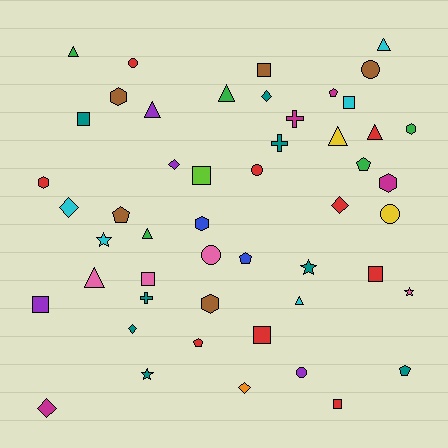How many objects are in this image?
There are 50 objects.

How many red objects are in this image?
There are 9 red objects.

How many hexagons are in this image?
There are 6 hexagons.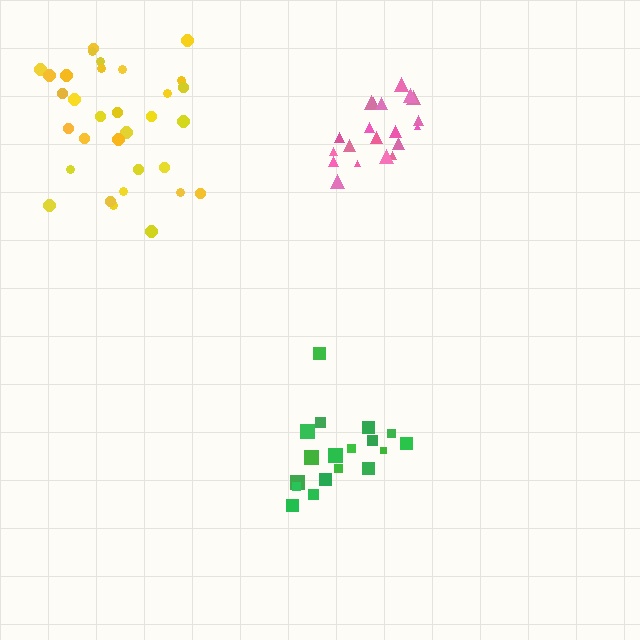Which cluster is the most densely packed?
Pink.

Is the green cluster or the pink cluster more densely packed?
Pink.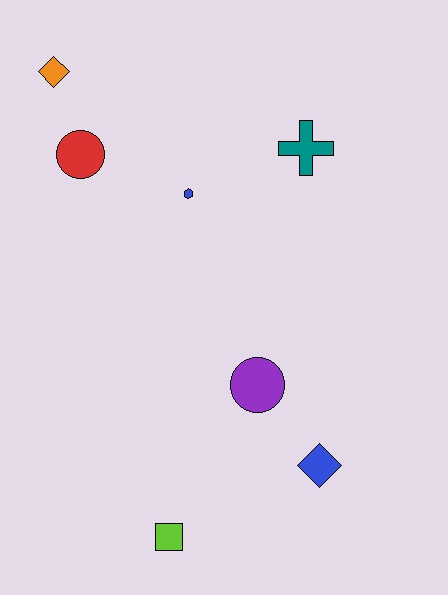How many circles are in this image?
There are 2 circles.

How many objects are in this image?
There are 7 objects.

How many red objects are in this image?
There is 1 red object.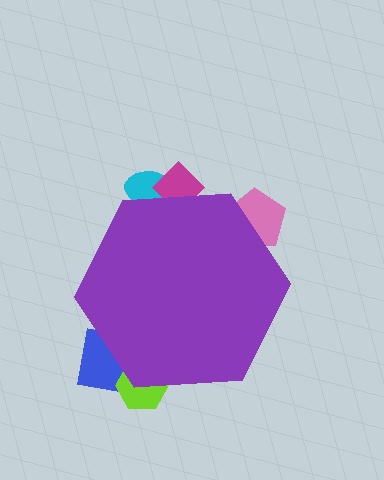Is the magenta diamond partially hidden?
Yes, the magenta diamond is partially hidden behind the purple hexagon.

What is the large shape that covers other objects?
A purple hexagon.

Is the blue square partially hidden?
Yes, the blue square is partially hidden behind the purple hexagon.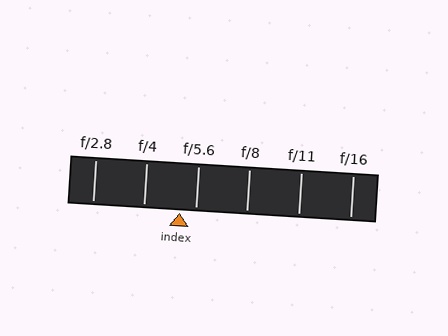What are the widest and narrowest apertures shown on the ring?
The widest aperture shown is f/2.8 and the narrowest is f/16.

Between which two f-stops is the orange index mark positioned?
The index mark is between f/4 and f/5.6.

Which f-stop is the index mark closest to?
The index mark is closest to f/5.6.